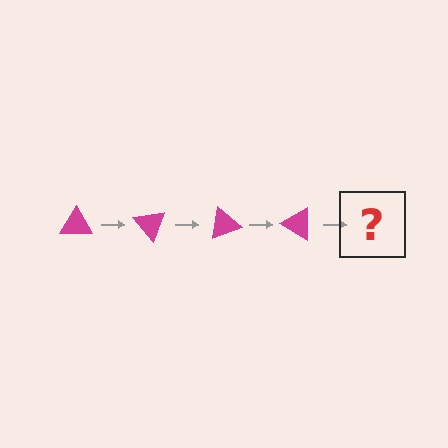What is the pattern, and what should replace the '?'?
The pattern is that the triangle rotates 50 degrees each step. The '?' should be a magenta triangle rotated 200 degrees.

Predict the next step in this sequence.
The next step is a magenta triangle rotated 200 degrees.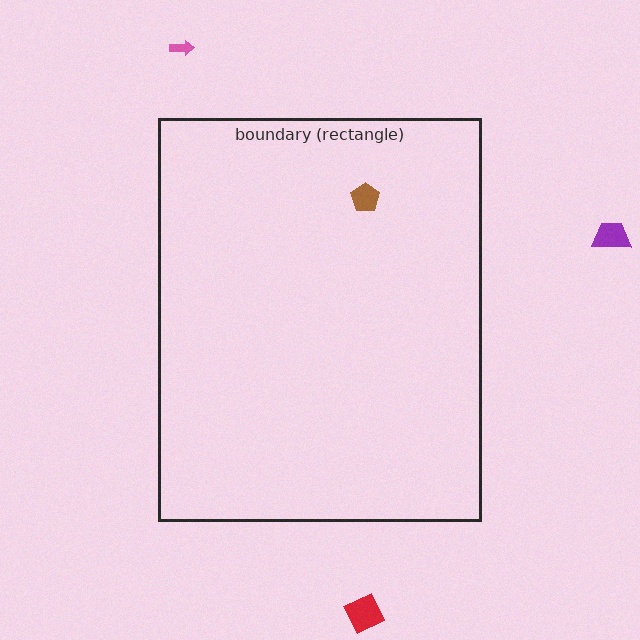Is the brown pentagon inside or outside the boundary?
Inside.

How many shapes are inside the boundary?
1 inside, 3 outside.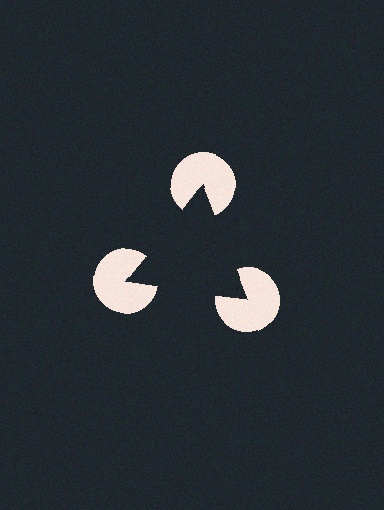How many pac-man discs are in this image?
There are 3 — one at each vertex of the illusory triangle.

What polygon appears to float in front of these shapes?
An illusory triangle — its edges are inferred from the aligned wedge cuts in the pac-man discs, not physically drawn.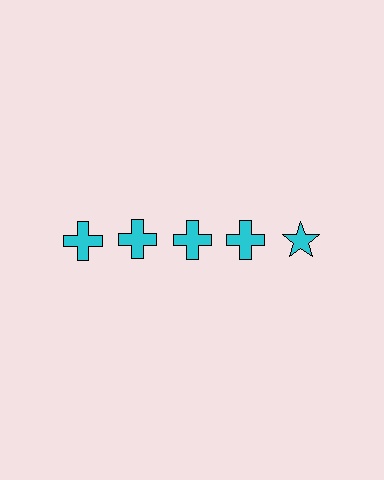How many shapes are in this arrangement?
There are 5 shapes arranged in a grid pattern.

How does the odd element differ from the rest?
It has a different shape: star instead of cross.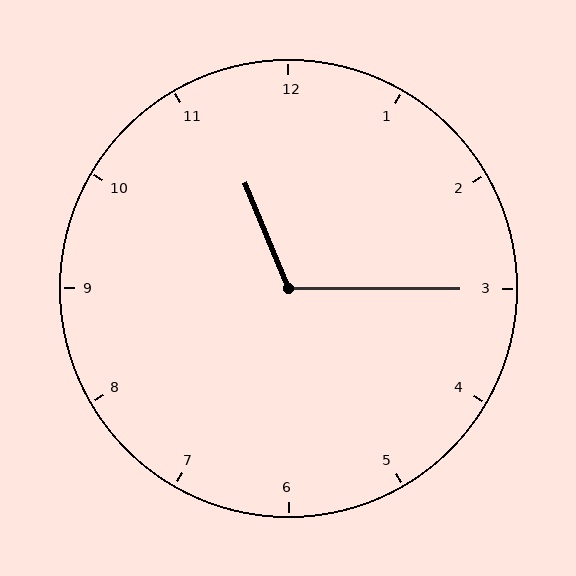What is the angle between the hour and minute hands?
Approximately 112 degrees.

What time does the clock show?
11:15.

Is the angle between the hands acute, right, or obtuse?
It is obtuse.